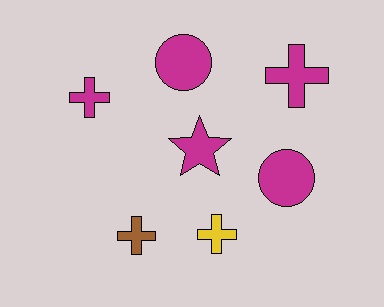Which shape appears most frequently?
Cross, with 4 objects.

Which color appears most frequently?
Magenta, with 5 objects.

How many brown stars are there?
There are no brown stars.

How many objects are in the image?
There are 7 objects.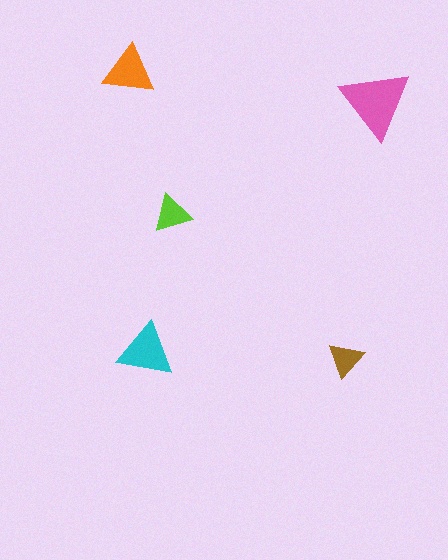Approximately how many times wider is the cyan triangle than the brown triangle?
About 1.5 times wider.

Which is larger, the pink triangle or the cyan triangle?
The pink one.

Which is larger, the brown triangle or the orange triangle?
The orange one.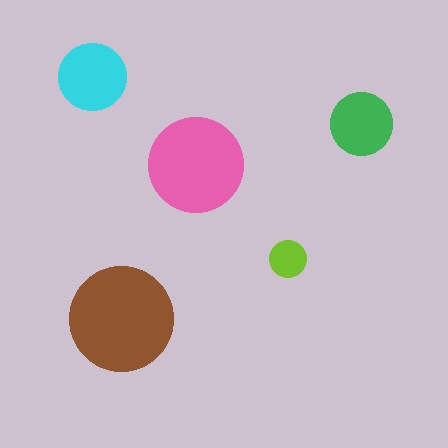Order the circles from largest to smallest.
the brown one, the pink one, the cyan one, the green one, the lime one.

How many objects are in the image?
There are 5 objects in the image.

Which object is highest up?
The cyan circle is topmost.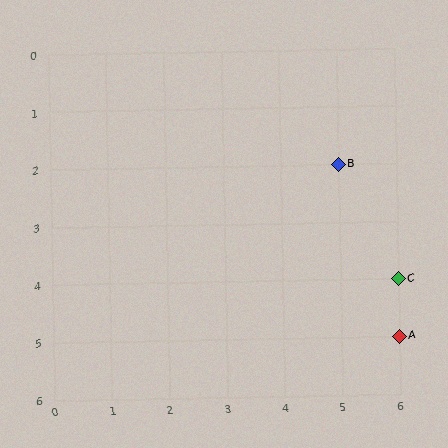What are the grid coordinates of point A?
Point A is at grid coordinates (6, 5).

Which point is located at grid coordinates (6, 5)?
Point A is at (6, 5).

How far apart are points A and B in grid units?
Points A and B are 1 column and 3 rows apart (about 3.2 grid units diagonally).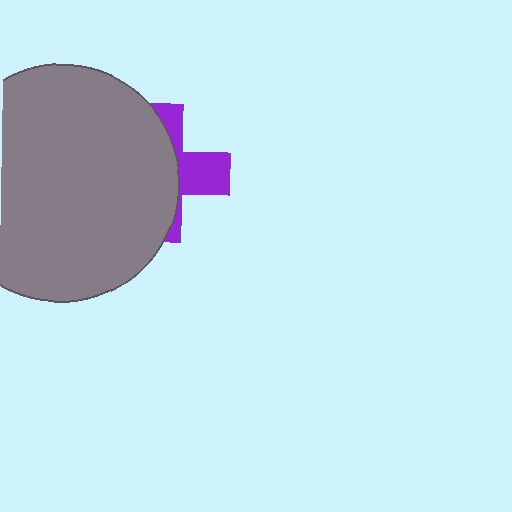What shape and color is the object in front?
The object in front is a gray circle.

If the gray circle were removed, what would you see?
You would see the complete purple cross.